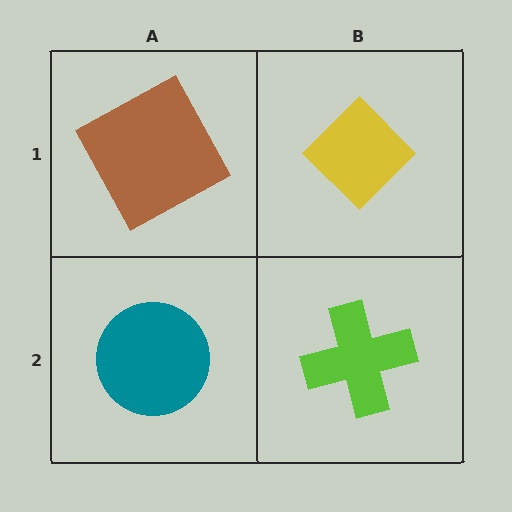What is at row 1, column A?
A brown square.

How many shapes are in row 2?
2 shapes.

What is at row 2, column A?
A teal circle.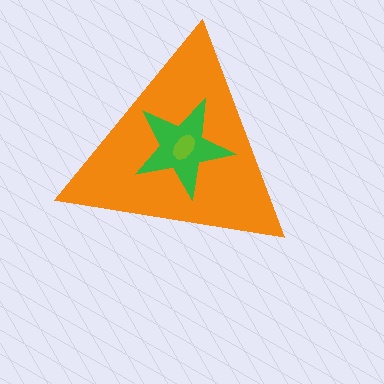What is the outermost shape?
The orange triangle.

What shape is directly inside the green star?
The lime ellipse.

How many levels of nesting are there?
3.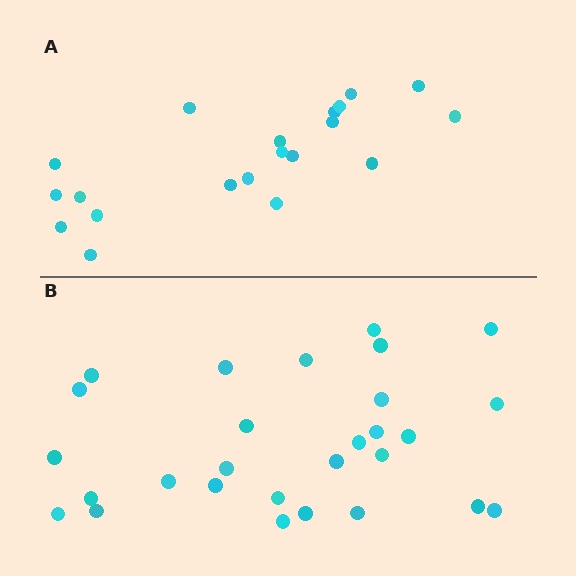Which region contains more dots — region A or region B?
Region B (the bottom region) has more dots.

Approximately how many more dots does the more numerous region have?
Region B has roughly 8 or so more dots than region A.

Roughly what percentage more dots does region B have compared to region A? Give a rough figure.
About 40% more.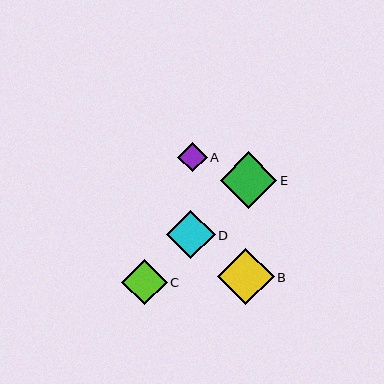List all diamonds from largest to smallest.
From largest to smallest: B, E, D, C, A.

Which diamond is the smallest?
Diamond A is the smallest with a size of approximately 30 pixels.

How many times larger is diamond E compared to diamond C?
Diamond E is approximately 1.3 times the size of diamond C.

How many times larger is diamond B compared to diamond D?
Diamond B is approximately 1.2 times the size of diamond D.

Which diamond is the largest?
Diamond B is the largest with a size of approximately 57 pixels.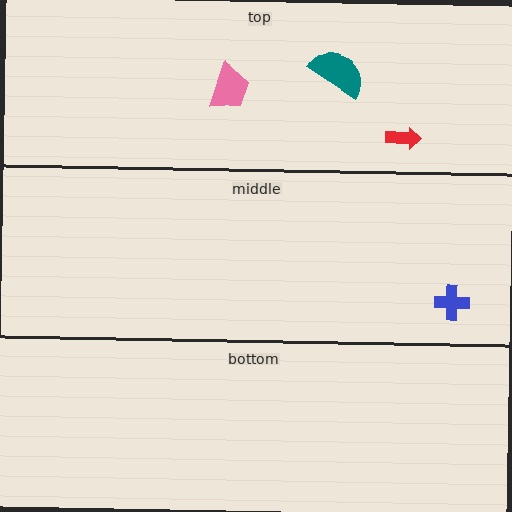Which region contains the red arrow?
The top region.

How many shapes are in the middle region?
1.